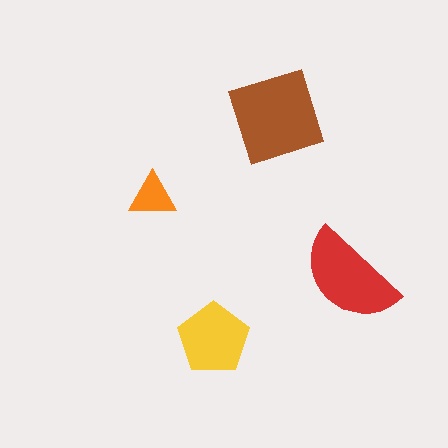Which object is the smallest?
The orange triangle.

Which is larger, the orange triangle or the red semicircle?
The red semicircle.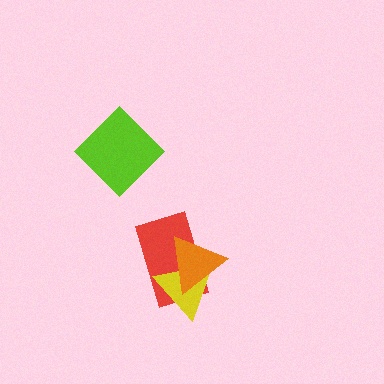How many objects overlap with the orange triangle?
2 objects overlap with the orange triangle.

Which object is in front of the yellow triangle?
The orange triangle is in front of the yellow triangle.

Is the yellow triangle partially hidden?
Yes, it is partially covered by another shape.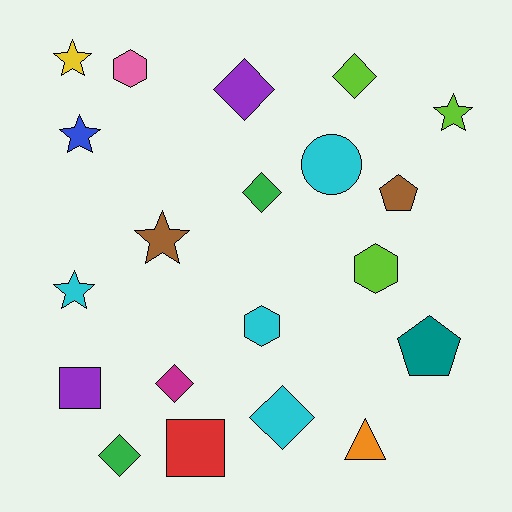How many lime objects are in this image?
There are 3 lime objects.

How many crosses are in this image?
There are no crosses.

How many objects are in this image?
There are 20 objects.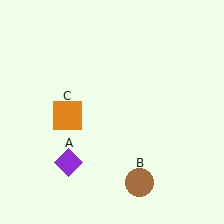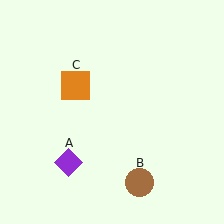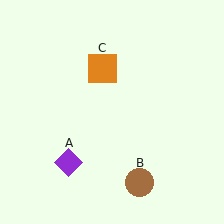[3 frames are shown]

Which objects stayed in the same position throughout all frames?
Purple diamond (object A) and brown circle (object B) remained stationary.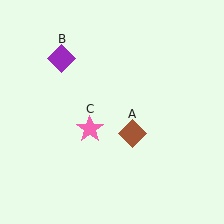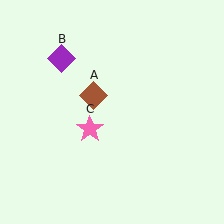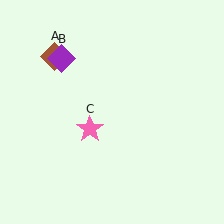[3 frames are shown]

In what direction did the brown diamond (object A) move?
The brown diamond (object A) moved up and to the left.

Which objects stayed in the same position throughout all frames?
Purple diamond (object B) and pink star (object C) remained stationary.